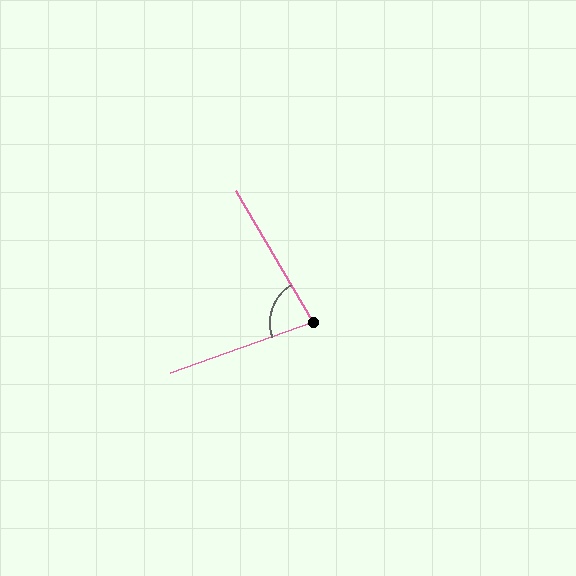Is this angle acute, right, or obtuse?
It is acute.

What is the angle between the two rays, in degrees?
Approximately 79 degrees.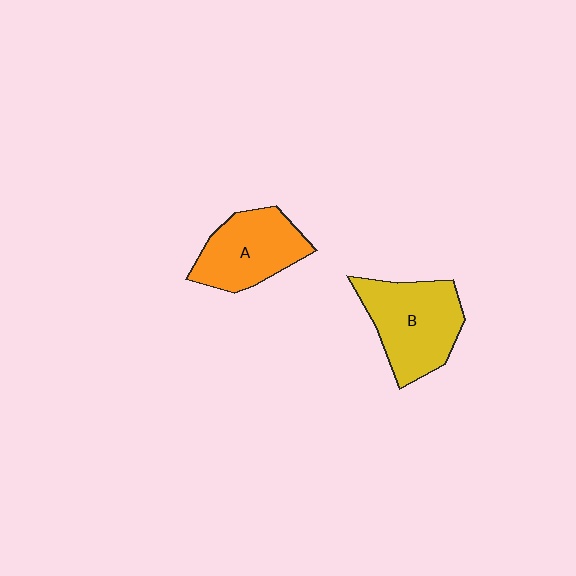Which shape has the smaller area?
Shape A (orange).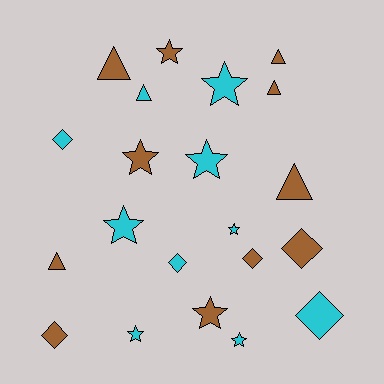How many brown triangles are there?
There are 5 brown triangles.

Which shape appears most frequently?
Star, with 9 objects.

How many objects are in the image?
There are 21 objects.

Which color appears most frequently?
Brown, with 11 objects.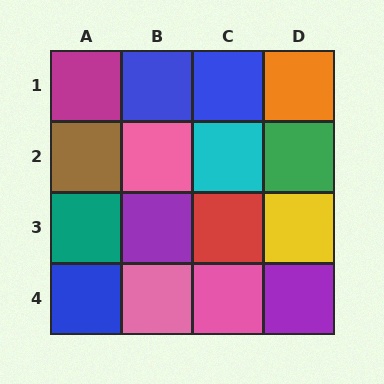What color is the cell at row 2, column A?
Brown.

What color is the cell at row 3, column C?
Red.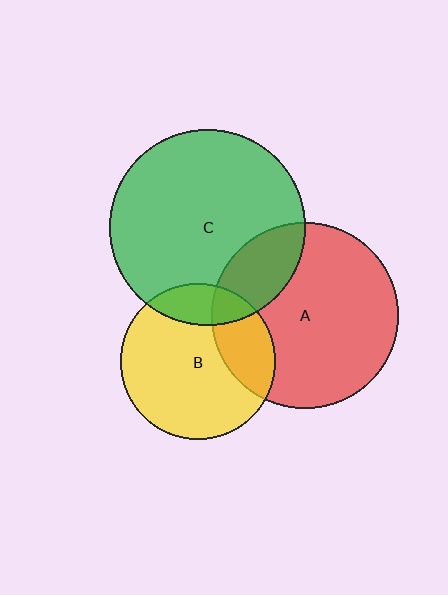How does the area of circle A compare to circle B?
Approximately 1.4 times.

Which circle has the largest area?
Circle C (green).